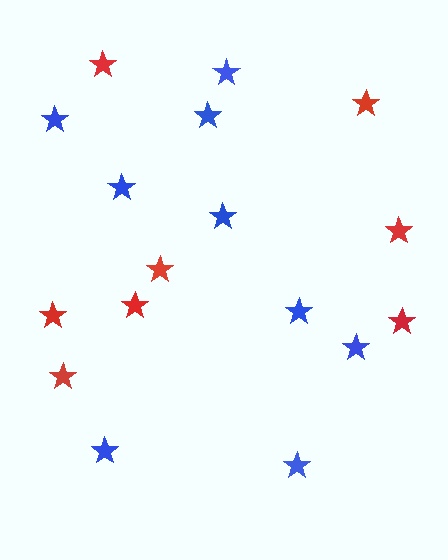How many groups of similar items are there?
There are 2 groups: one group of blue stars (9) and one group of red stars (8).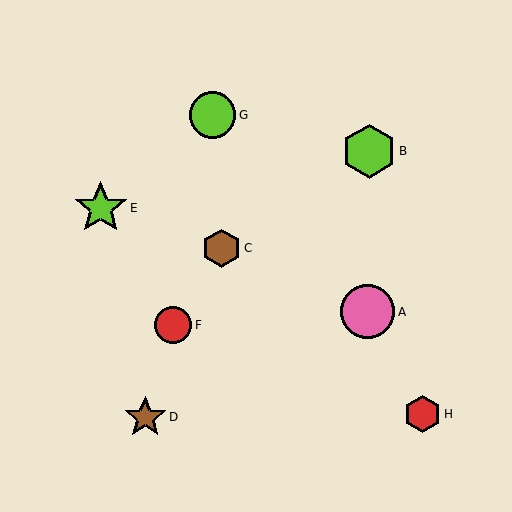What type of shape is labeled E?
Shape E is a lime star.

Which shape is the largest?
The lime hexagon (labeled B) is the largest.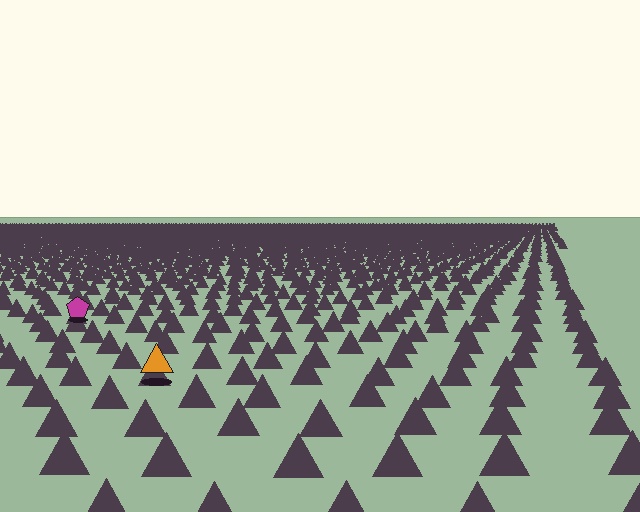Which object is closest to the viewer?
The orange triangle is closest. The texture marks near it are larger and more spread out.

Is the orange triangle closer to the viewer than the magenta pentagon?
Yes. The orange triangle is closer — you can tell from the texture gradient: the ground texture is coarser near it.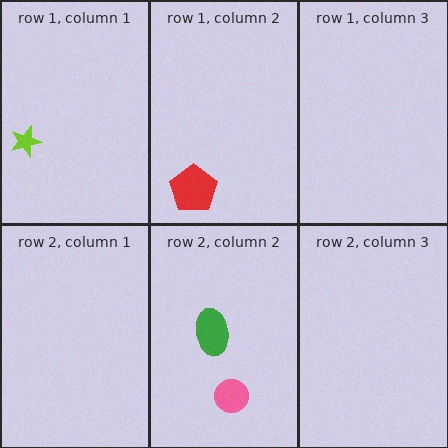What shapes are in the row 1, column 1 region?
The lime star.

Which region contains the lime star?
The row 1, column 1 region.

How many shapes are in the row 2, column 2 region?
2.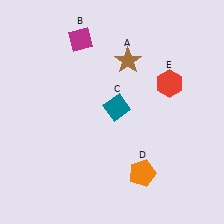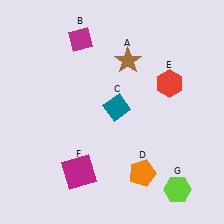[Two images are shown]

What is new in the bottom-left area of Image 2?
A magenta square (F) was added in the bottom-left area of Image 2.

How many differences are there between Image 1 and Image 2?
There are 2 differences between the two images.